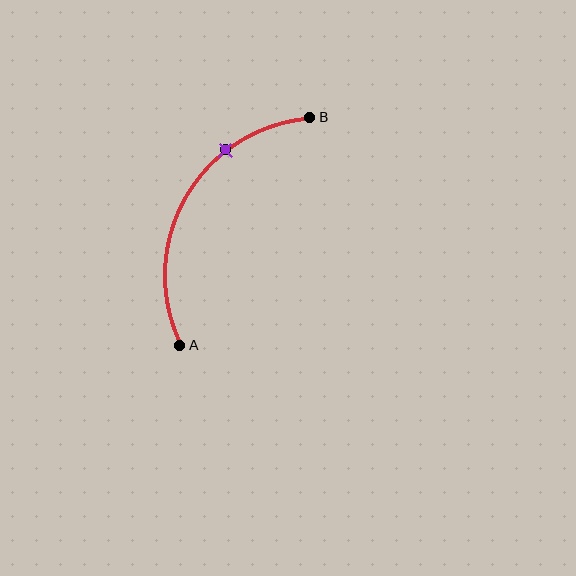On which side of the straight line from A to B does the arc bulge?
The arc bulges to the left of the straight line connecting A and B.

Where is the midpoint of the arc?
The arc midpoint is the point on the curve farthest from the straight line joining A and B. It sits to the left of that line.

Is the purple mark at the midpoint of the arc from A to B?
No. The purple mark lies on the arc but is closer to endpoint B. The arc midpoint would be at the point on the curve equidistant along the arc from both A and B.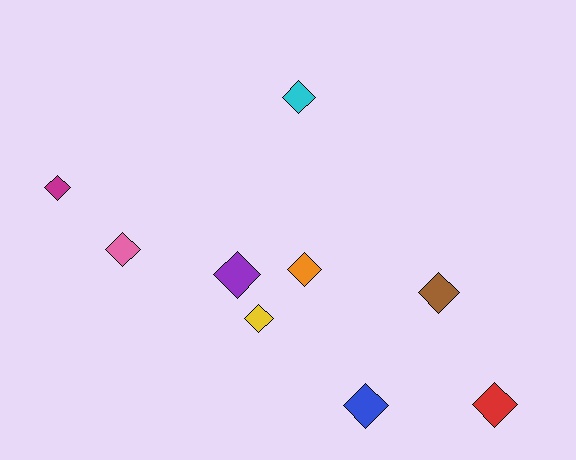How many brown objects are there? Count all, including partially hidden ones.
There is 1 brown object.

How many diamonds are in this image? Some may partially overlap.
There are 9 diamonds.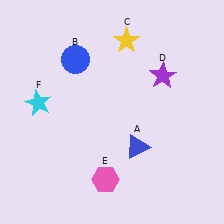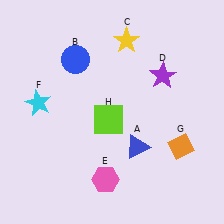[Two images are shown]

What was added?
An orange diamond (G), a lime square (H) were added in Image 2.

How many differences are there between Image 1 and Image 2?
There are 2 differences between the two images.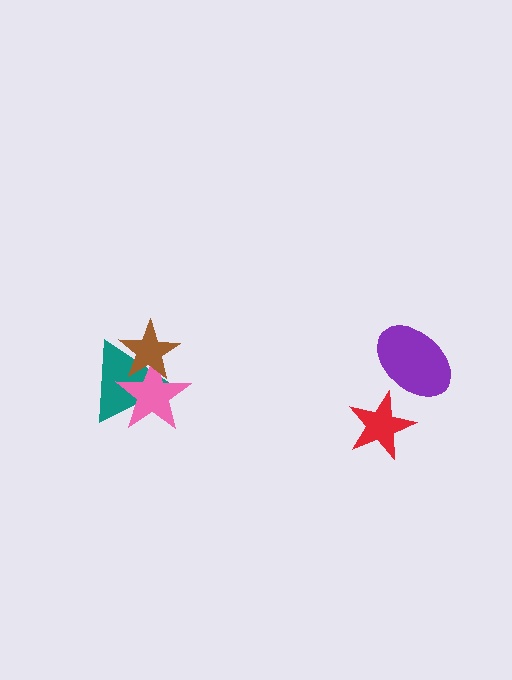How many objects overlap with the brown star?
2 objects overlap with the brown star.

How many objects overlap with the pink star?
2 objects overlap with the pink star.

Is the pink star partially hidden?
Yes, it is partially covered by another shape.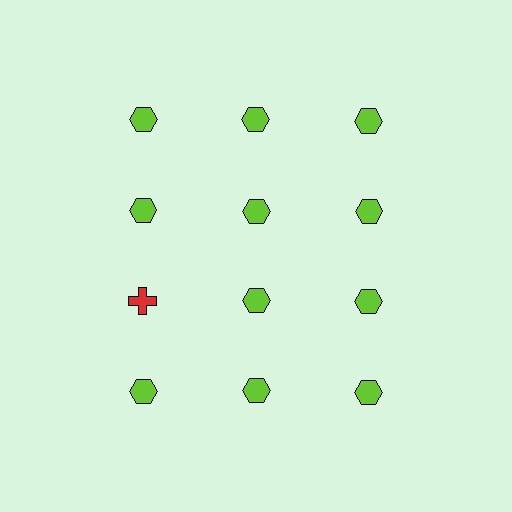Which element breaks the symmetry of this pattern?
The red cross in the third row, leftmost column breaks the symmetry. All other shapes are lime hexagons.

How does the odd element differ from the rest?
It differs in both color (red instead of lime) and shape (cross instead of hexagon).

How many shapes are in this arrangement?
There are 12 shapes arranged in a grid pattern.